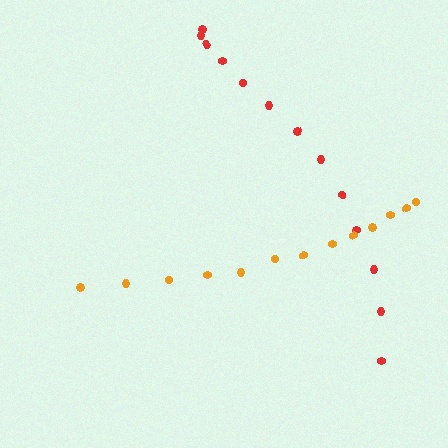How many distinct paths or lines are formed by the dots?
There are 2 distinct paths.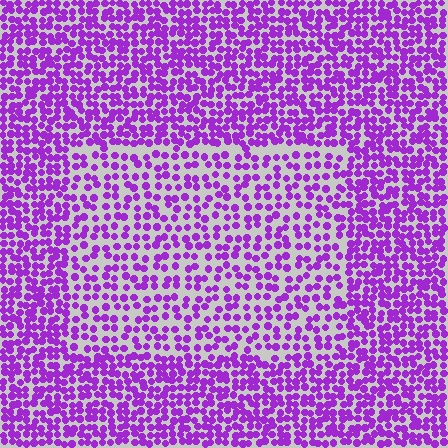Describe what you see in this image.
The image contains small purple elements arranged at two different densities. A rectangle-shaped region is visible where the elements are less densely packed than the surrounding area.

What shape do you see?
I see a rectangle.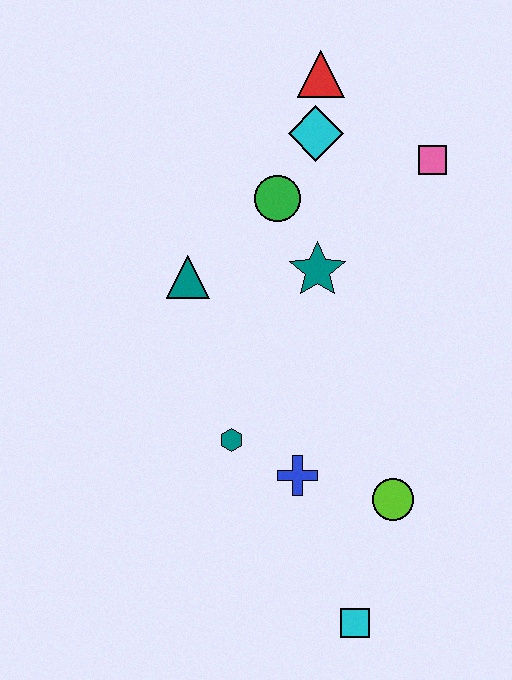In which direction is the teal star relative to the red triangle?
The teal star is below the red triangle.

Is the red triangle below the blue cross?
No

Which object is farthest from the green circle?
The cyan square is farthest from the green circle.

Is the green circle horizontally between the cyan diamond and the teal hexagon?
Yes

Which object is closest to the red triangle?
The cyan diamond is closest to the red triangle.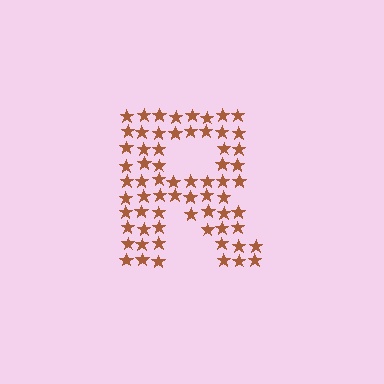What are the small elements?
The small elements are stars.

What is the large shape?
The large shape is the letter R.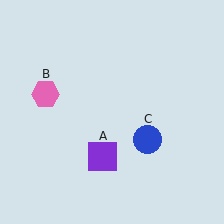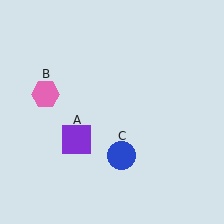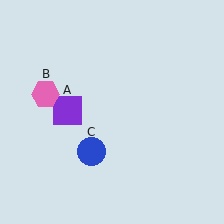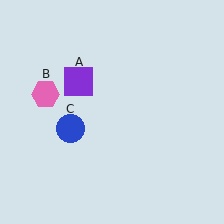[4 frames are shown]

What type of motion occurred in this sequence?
The purple square (object A), blue circle (object C) rotated clockwise around the center of the scene.